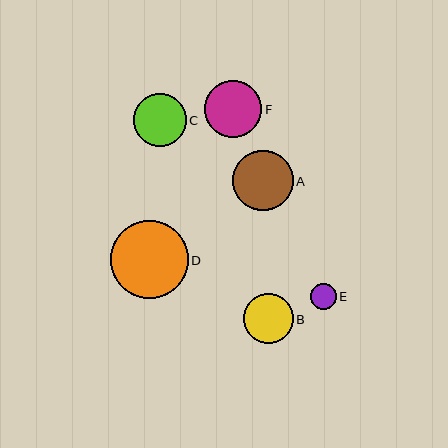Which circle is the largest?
Circle D is the largest with a size of approximately 78 pixels.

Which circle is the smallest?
Circle E is the smallest with a size of approximately 26 pixels.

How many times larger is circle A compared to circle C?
Circle A is approximately 1.2 times the size of circle C.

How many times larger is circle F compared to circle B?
Circle F is approximately 1.1 times the size of circle B.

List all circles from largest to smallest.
From largest to smallest: D, A, F, C, B, E.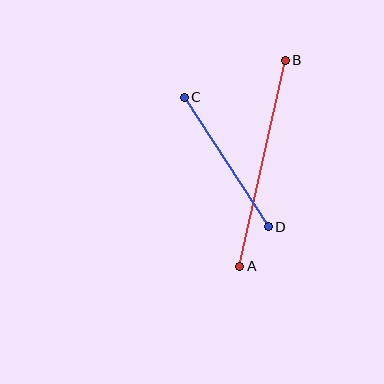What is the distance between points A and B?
The distance is approximately 211 pixels.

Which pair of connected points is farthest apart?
Points A and B are farthest apart.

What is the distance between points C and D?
The distance is approximately 154 pixels.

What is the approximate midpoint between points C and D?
The midpoint is at approximately (226, 162) pixels.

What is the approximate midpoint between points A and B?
The midpoint is at approximately (262, 163) pixels.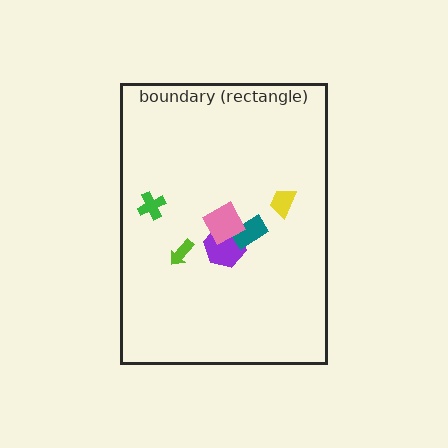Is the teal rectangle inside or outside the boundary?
Inside.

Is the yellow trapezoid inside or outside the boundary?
Inside.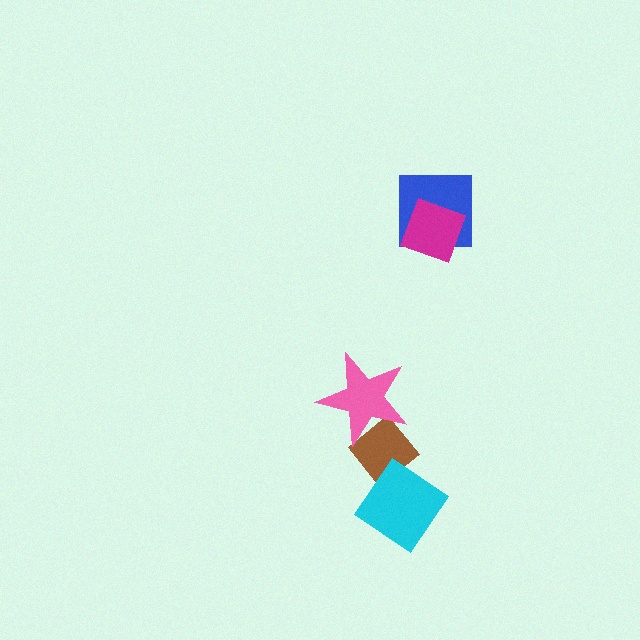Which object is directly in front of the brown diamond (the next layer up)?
The pink star is directly in front of the brown diamond.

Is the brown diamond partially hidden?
Yes, it is partially covered by another shape.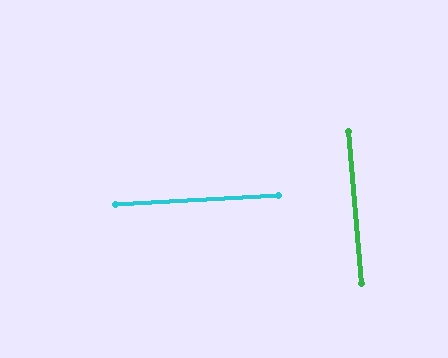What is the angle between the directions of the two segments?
Approximately 89 degrees.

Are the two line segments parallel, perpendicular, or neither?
Perpendicular — they meet at approximately 89°.